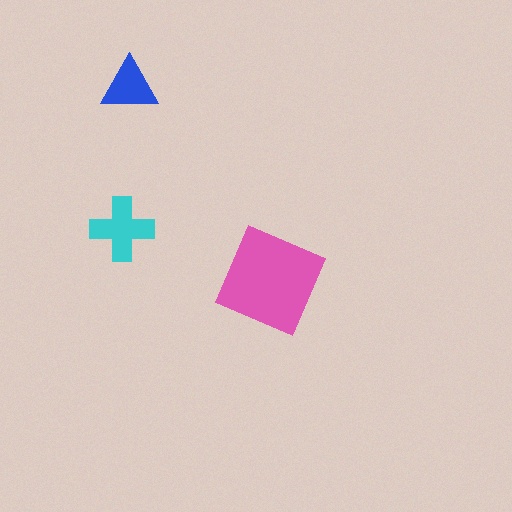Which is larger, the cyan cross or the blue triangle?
The cyan cross.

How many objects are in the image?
There are 3 objects in the image.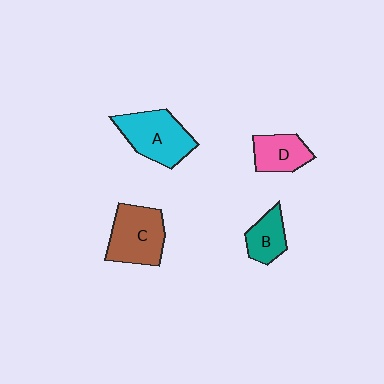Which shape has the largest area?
Shape A (cyan).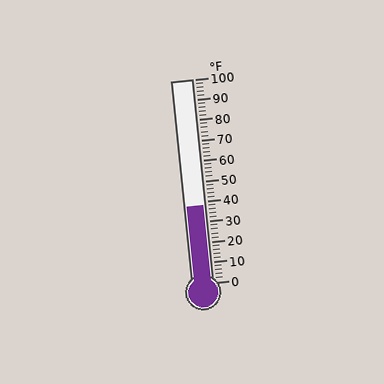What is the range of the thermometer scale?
The thermometer scale ranges from 0°F to 100°F.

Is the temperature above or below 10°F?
The temperature is above 10°F.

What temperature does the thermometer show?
The thermometer shows approximately 38°F.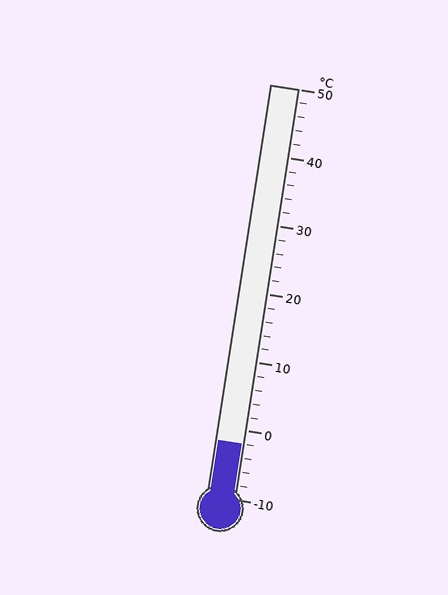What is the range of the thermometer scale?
The thermometer scale ranges from -10°C to 50°C.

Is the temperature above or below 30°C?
The temperature is below 30°C.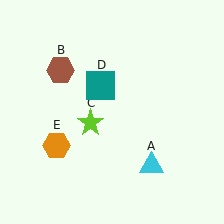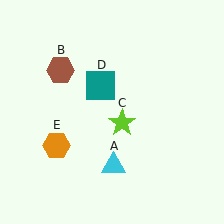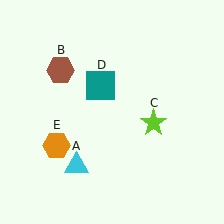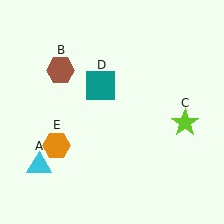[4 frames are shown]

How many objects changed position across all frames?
2 objects changed position: cyan triangle (object A), lime star (object C).